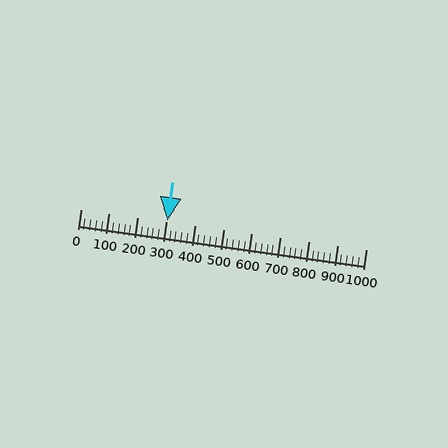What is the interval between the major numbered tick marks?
The major tick marks are spaced 100 units apart.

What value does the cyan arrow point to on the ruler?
The cyan arrow points to approximately 302.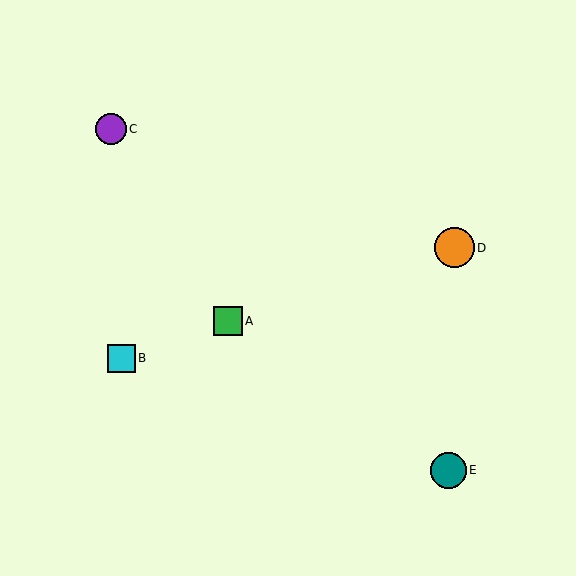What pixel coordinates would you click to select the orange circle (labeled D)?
Click at (454, 248) to select the orange circle D.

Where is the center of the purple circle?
The center of the purple circle is at (111, 129).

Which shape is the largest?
The orange circle (labeled D) is the largest.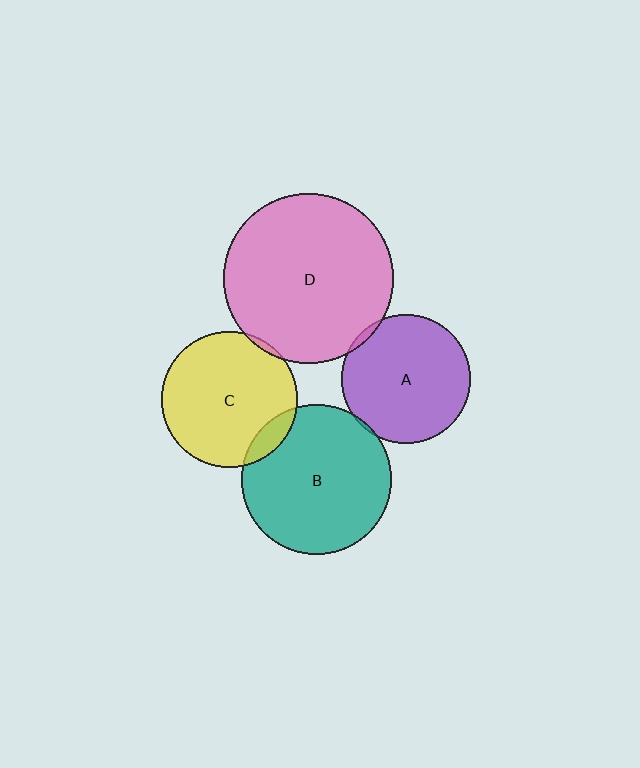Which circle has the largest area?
Circle D (pink).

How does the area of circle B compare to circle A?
Approximately 1.4 times.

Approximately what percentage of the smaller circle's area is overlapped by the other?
Approximately 5%.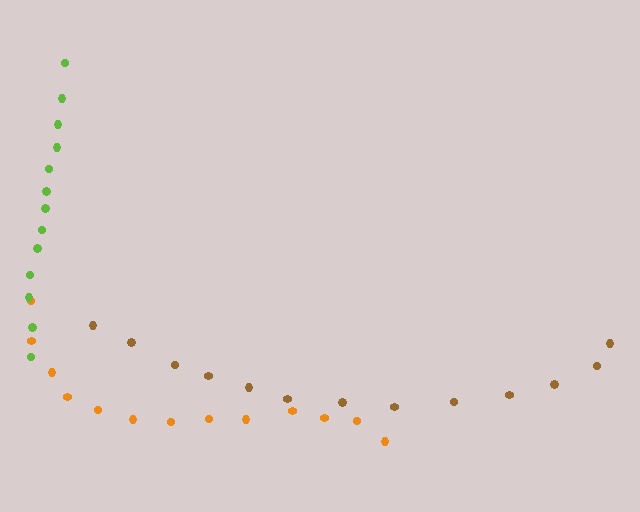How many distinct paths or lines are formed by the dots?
There are 3 distinct paths.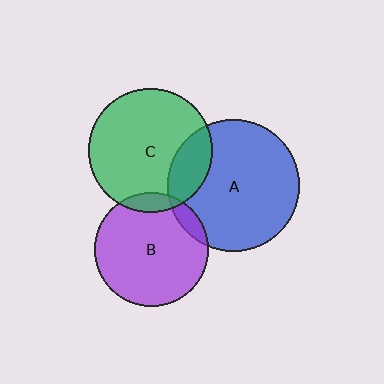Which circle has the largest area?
Circle A (blue).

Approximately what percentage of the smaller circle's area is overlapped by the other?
Approximately 20%.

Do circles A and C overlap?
Yes.